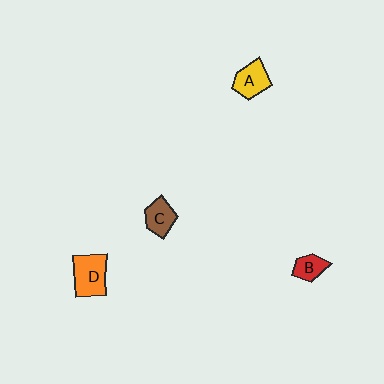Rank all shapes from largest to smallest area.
From largest to smallest: D (orange), A (yellow), C (brown), B (red).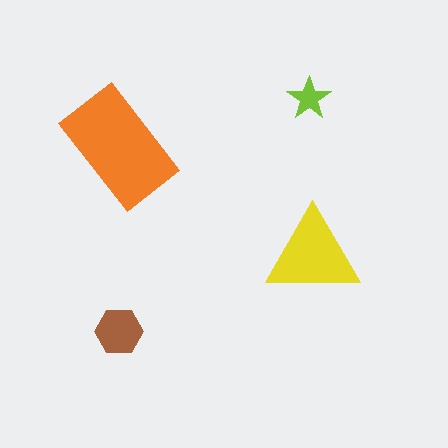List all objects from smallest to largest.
The lime star, the brown hexagon, the yellow triangle, the orange rectangle.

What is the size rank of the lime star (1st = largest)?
4th.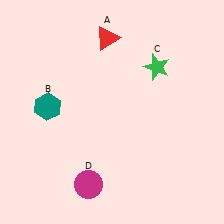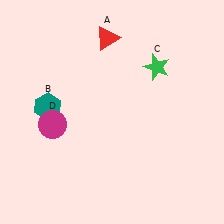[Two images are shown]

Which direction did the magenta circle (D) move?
The magenta circle (D) moved up.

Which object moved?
The magenta circle (D) moved up.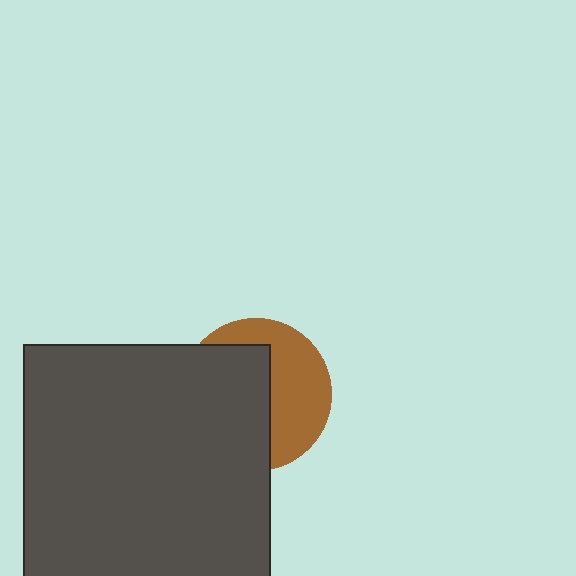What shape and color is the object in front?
The object in front is a dark gray rectangle.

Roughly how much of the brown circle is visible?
A small part of it is visible (roughly 45%).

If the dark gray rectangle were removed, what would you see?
You would see the complete brown circle.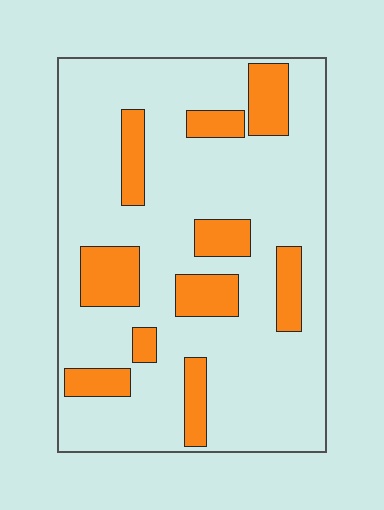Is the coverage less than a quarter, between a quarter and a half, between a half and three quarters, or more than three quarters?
Less than a quarter.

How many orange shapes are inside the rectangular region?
10.